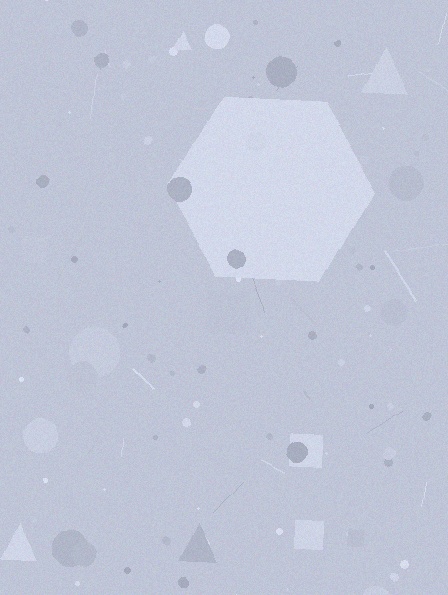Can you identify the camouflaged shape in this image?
The camouflaged shape is a hexagon.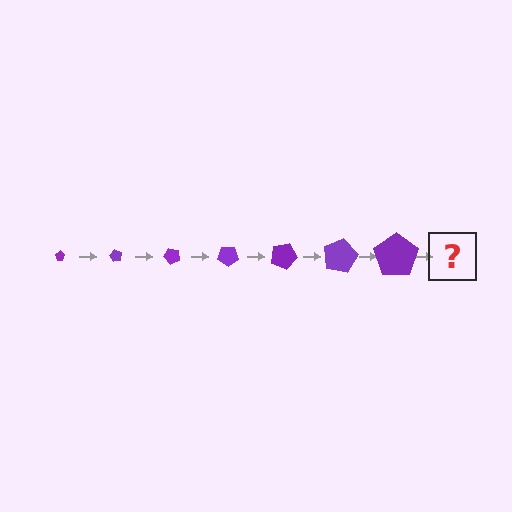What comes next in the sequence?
The next element should be a pentagon, larger than the previous one and rotated 420 degrees from the start.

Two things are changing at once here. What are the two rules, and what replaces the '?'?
The two rules are that the pentagon grows larger each step and it rotates 60 degrees each step. The '?' should be a pentagon, larger than the previous one and rotated 420 degrees from the start.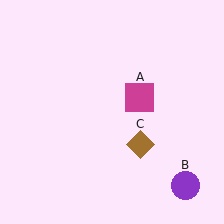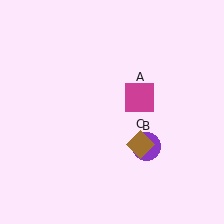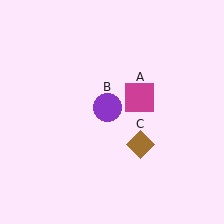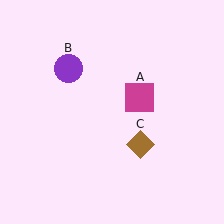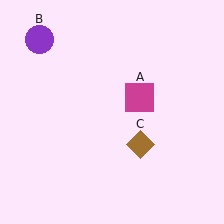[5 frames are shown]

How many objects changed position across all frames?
1 object changed position: purple circle (object B).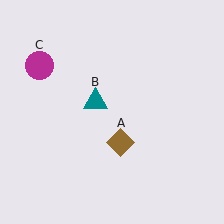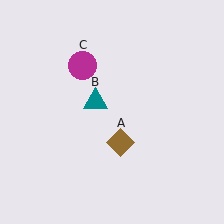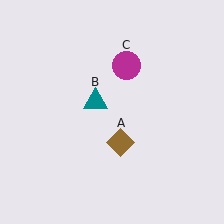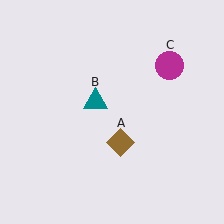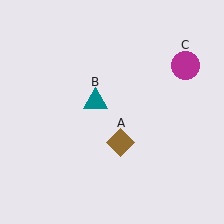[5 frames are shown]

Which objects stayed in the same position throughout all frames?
Brown diamond (object A) and teal triangle (object B) remained stationary.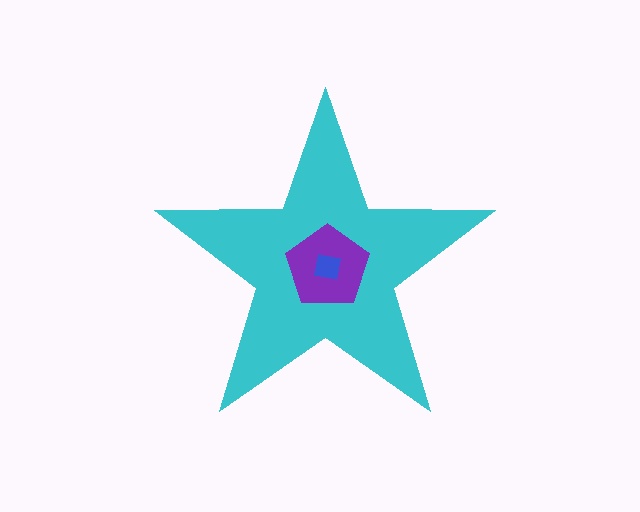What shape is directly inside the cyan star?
The purple pentagon.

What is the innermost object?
The blue square.